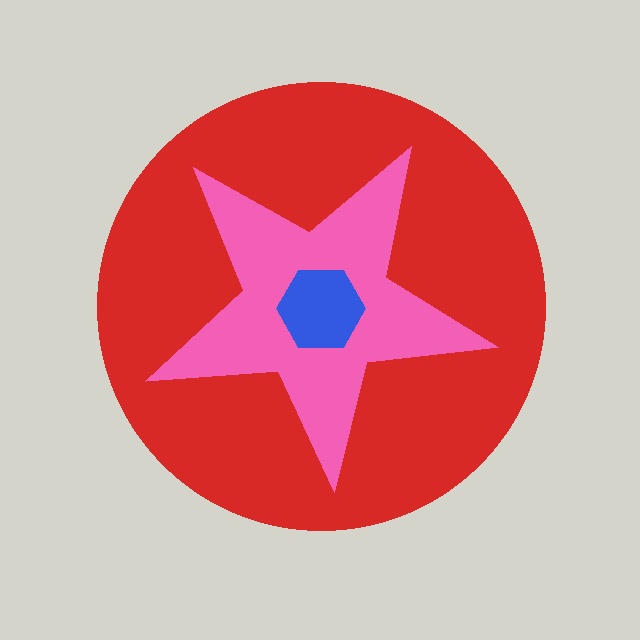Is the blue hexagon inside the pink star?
Yes.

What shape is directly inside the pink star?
The blue hexagon.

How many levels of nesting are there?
3.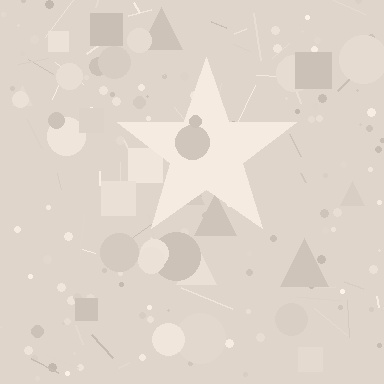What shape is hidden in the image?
A star is hidden in the image.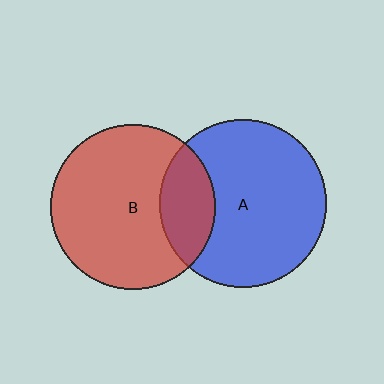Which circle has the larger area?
Circle A (blue).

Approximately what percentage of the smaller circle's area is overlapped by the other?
Approximately 20%.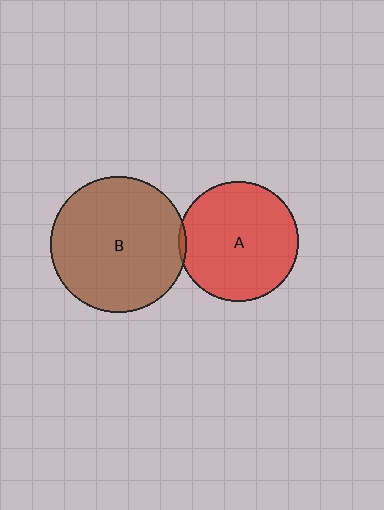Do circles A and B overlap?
Yes.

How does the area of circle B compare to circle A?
Approximately 1.3 times.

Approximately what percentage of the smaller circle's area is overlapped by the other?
Approximately 5%.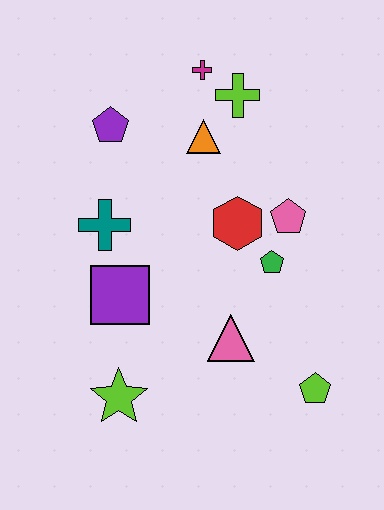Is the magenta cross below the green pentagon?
No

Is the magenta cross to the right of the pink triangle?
No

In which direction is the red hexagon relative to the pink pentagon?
The red hexagon is to the left of the pink pentagon.